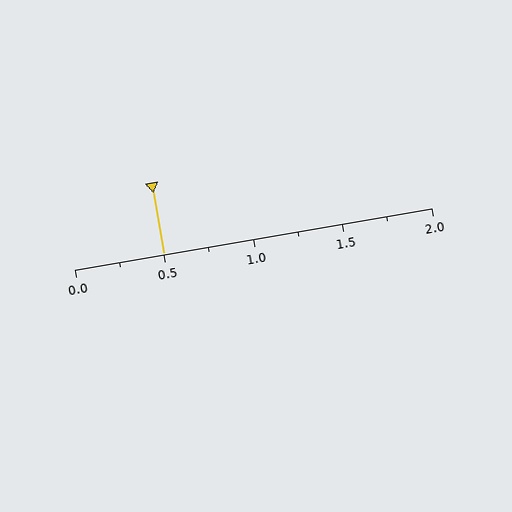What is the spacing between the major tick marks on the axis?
The major ticks are spaced 0.5 apart.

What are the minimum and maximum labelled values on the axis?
The axis runs from 0.0 to 2.0.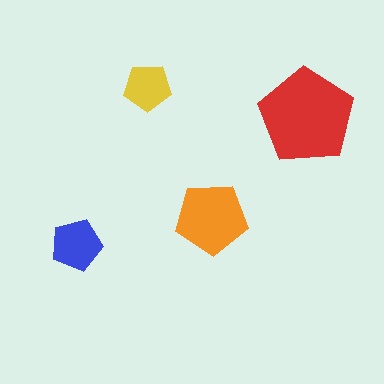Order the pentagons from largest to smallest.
the red one, the orange one, the blue one, the yellow one.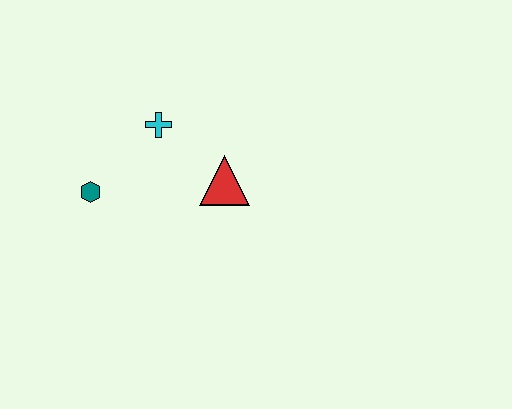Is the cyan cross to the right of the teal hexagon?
Yes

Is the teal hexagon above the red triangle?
No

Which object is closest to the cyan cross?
The red triangle is closest to the cyan cross.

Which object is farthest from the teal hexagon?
The red triangle is farthest from the teal hexagon.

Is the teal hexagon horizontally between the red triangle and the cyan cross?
No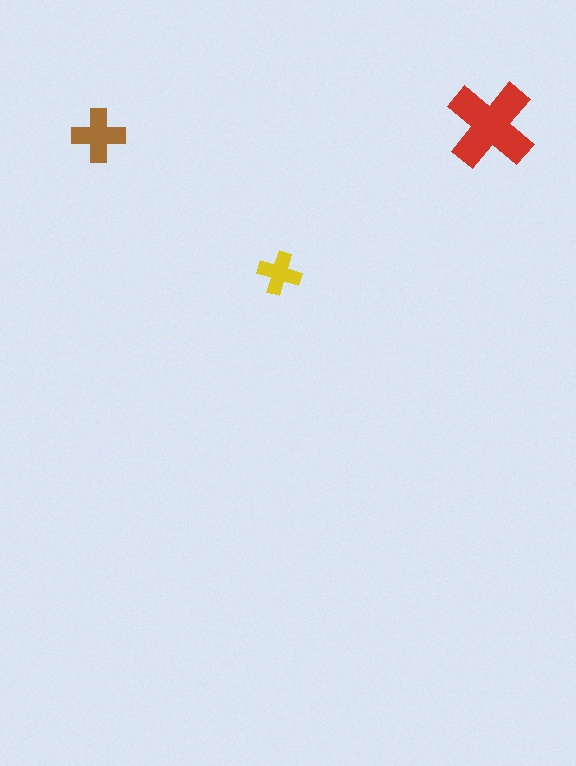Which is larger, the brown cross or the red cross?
The red one.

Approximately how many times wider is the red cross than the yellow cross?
About 2 times wider.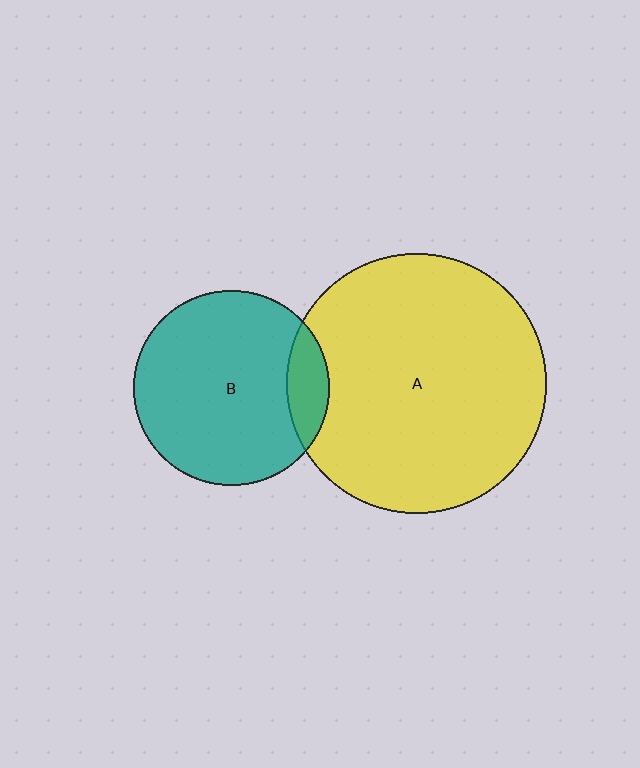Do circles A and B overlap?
Yes.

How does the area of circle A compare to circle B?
Approximately 1.8 times.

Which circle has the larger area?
Circle A (yellow).